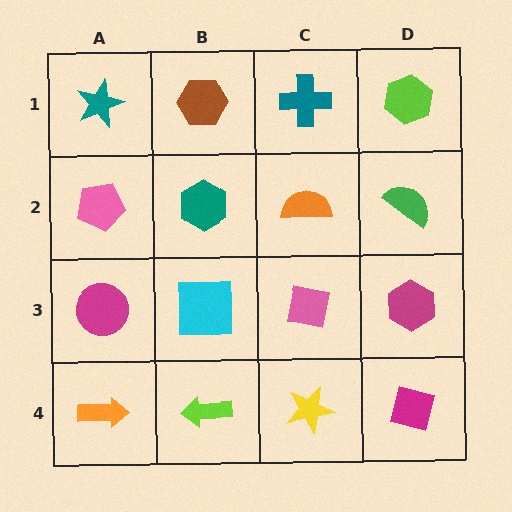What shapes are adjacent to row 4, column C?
A pink square (row 3, column C), a lime arrow (row 4, column B), a magenta square (row 4, column D).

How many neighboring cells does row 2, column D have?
3.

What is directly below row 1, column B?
A teal hexagon.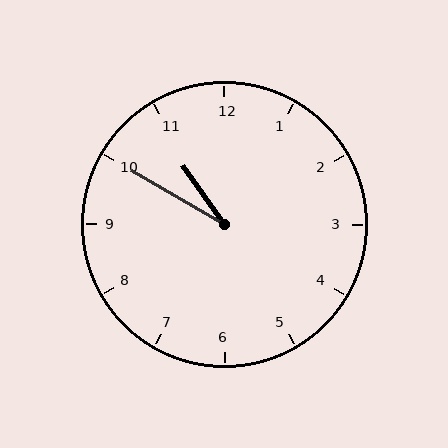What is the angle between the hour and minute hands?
Approximately 25 degrees.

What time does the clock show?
10:50.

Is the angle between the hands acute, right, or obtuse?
It is acute.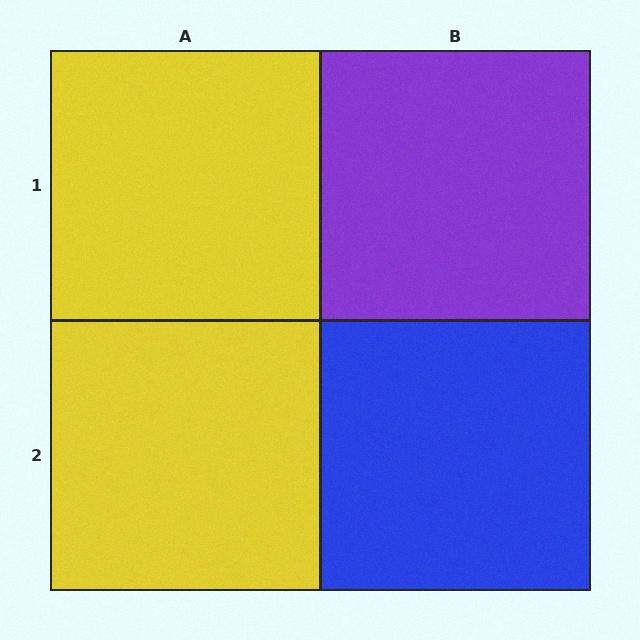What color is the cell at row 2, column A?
Yellow.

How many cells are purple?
1 cell is purple.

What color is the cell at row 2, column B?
Blue.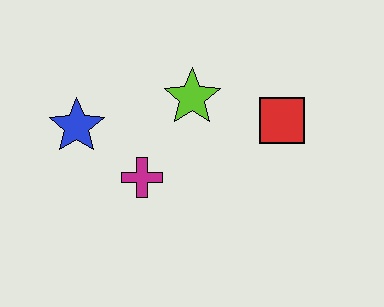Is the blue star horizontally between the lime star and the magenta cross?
No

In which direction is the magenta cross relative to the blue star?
The magenta cross is to the right of the blue star.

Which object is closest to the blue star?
The magenta cross is closest to the blue star.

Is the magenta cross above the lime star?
No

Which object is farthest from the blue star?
The red square is farthest from the blue star.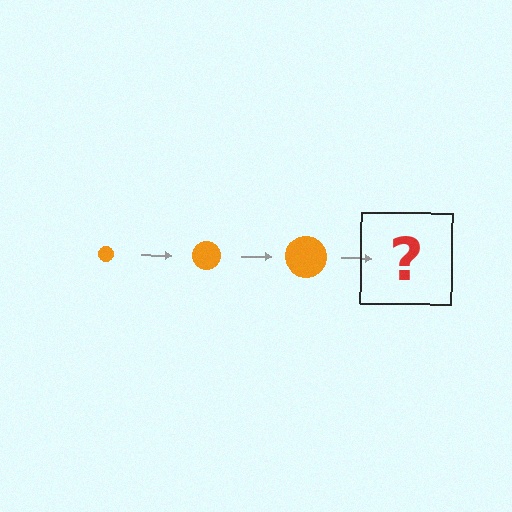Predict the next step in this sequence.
The next step is an orange circle, larger than the previous one.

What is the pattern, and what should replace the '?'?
The pattern is that the circle gets progressively larger each step. The '?' should be an orange circle, larger than the previous one.